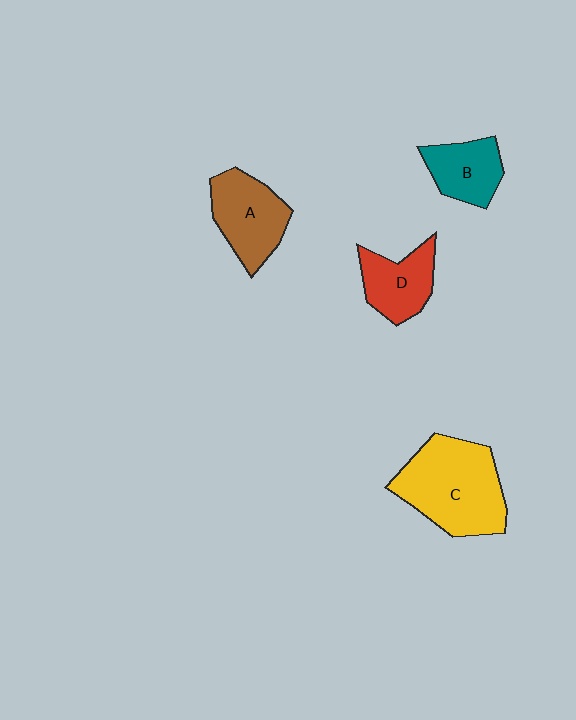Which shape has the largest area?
Shape C (yellow).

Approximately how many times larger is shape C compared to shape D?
Approximately 1.9 times.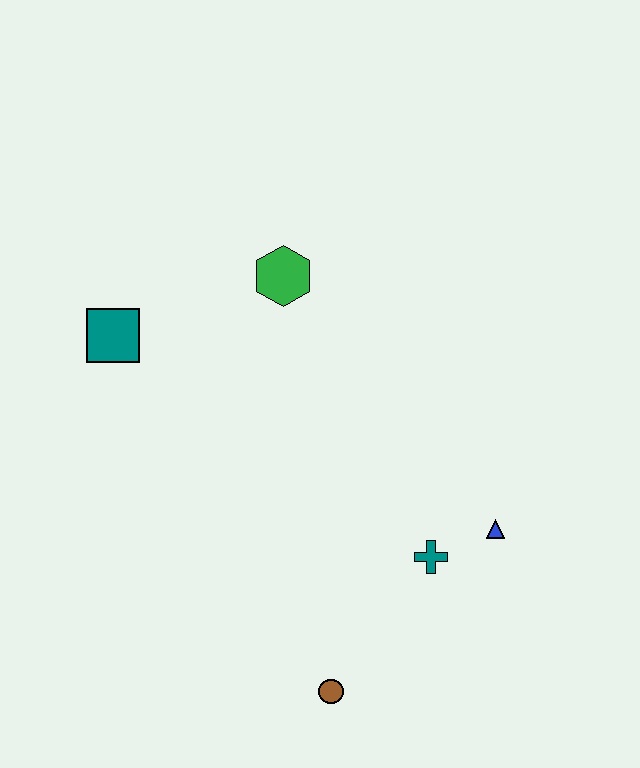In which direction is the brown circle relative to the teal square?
The brown circle is below the teal square.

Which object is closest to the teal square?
The green hexagon is closest to the teal square.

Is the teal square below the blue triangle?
No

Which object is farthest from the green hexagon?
The brown circle is farthest from the green hexagon.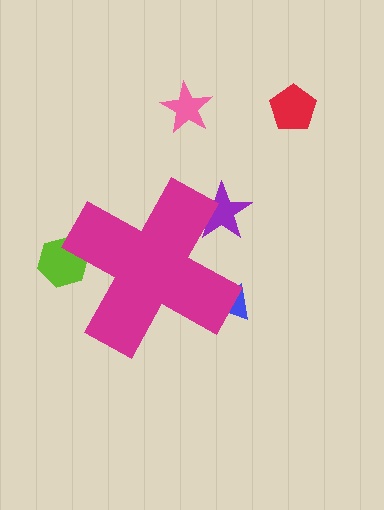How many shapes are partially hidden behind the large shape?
3 shapes are partially hidden.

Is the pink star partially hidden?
No, the pink star is fully visible.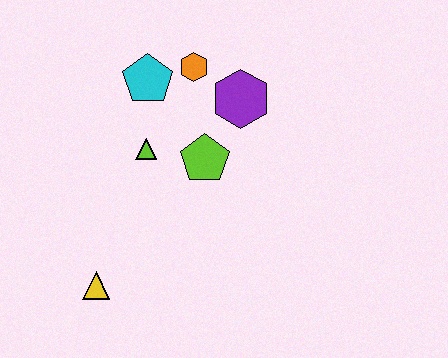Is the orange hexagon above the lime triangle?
Yes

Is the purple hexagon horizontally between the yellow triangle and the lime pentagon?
No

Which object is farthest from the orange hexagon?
The yellow triangle is farthest from the orange hexagon.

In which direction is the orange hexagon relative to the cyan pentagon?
The orange hexagon is to the right of the cyan pentagon.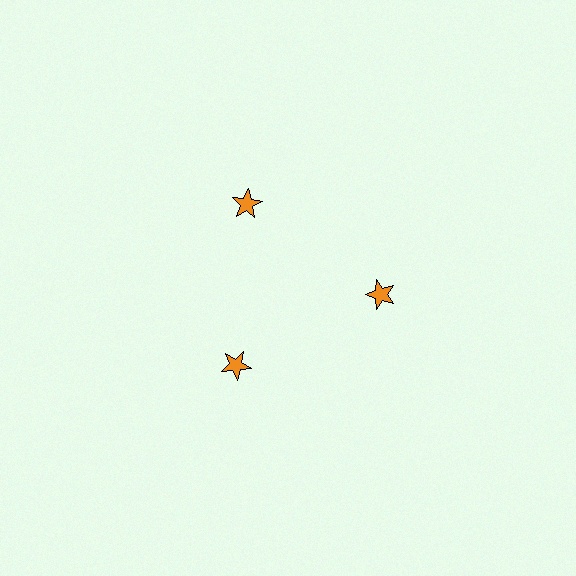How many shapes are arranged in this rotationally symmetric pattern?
There are 3 shapes, arranged in 3 groups of 1.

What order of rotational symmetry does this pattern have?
This pattern has 3-fold rotational symmetry.